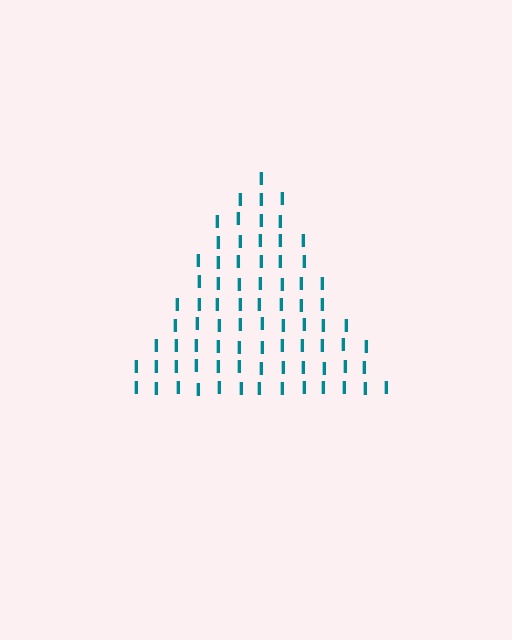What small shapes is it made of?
It is made of small letter I's.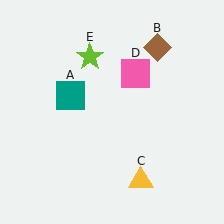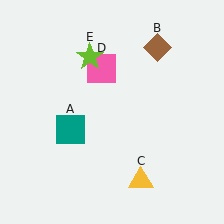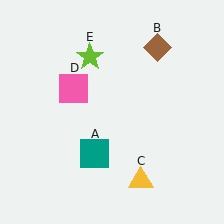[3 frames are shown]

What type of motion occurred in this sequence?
The teal square (object A), pink square (object D) rotated counterclockwise around the center of the scene.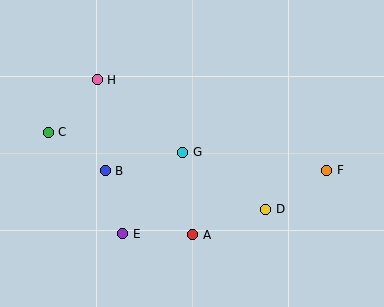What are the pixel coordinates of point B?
Point B is at (105, 171).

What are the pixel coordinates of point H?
Point H is at (97, 80).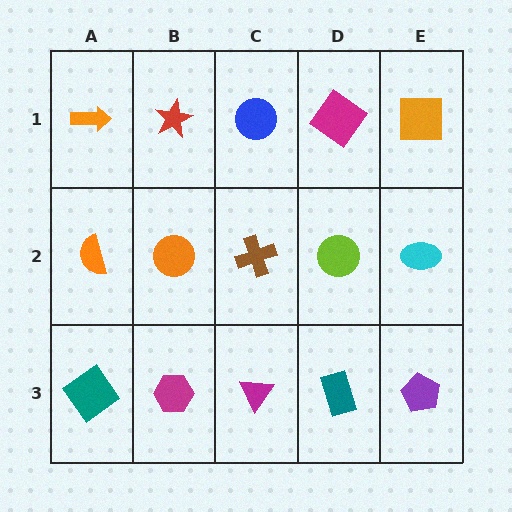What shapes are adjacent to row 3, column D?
A lime circle (row 2, column D), a magenta triangle (row 3, column C), a purple pentagon (row 3, column E).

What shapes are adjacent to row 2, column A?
An orange arrow (row 1, column A), a teal diamond (row 3, column A), an orange circle (row 2, column B).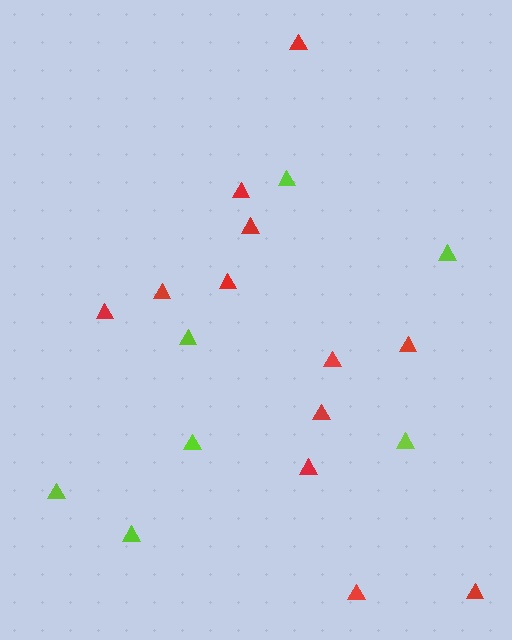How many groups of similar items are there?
There are 2 groups: one group of lime triangles (7) and one group of red triangles (12).